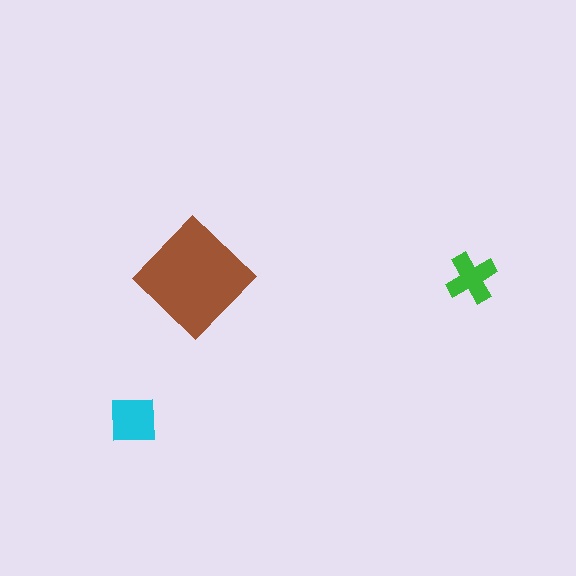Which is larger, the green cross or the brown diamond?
The brown diamond.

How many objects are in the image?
There are 3 objects in the image.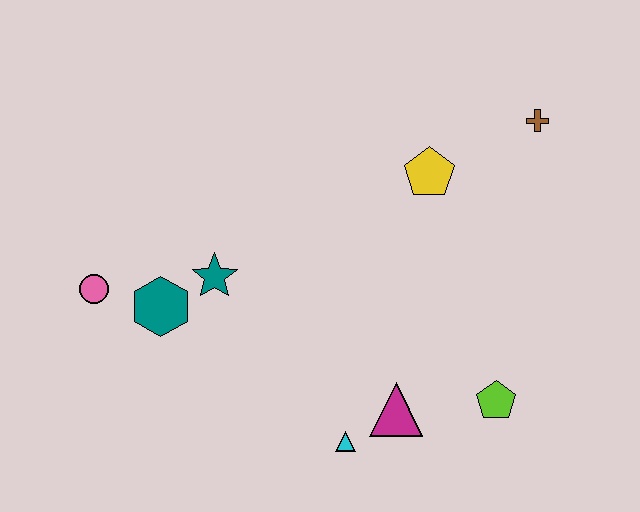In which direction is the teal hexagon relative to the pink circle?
The teal hexagon is to the right of the pink circle.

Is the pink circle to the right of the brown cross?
No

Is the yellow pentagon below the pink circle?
No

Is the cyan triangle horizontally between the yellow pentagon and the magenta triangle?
No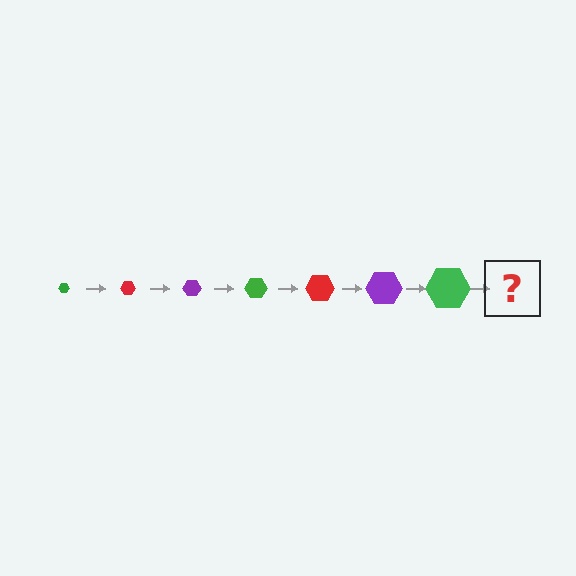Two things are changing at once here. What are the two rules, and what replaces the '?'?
The two rules are that the hexagon grows larger each step and the color cycles through green, red, and purple. The '?' should be a red hexagon, larger than the previous one.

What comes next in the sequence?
The next element should be a red hexagon, larger than the previous one.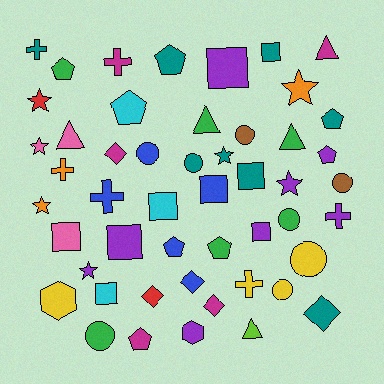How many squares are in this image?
There are 9 squares.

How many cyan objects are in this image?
There are 3 cyan objects.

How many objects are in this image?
There are 50 objects.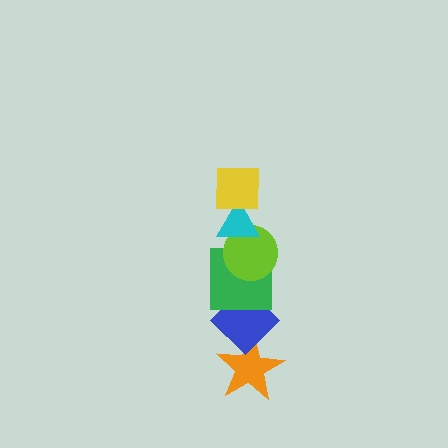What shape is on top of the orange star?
The blue diamond is on top of the orange star.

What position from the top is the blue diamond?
The blue diamond is 5th from the top.